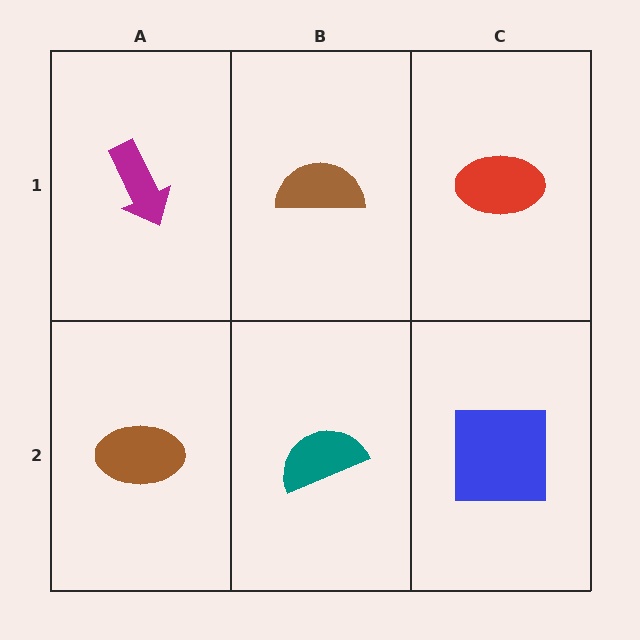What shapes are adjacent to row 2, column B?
A brown semicircle (row 1, column B), a brown ellipse (row 2, column A), a blue square (row 2, column C).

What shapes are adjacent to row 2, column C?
A red ellipse (row 1, column C), a teal semicircle (row 2, column B).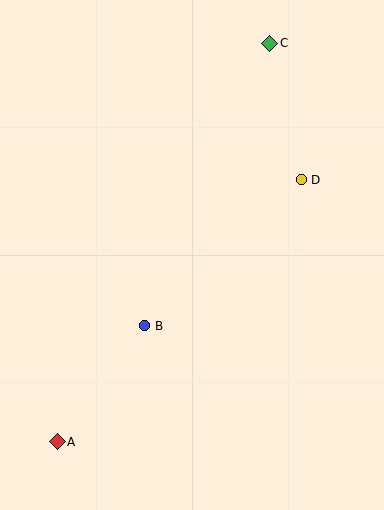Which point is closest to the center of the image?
Point B at (145, 326) is closest to the center.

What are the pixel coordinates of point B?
Point B is at (145, 326).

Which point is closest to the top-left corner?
Point C is closest to the top-left corner.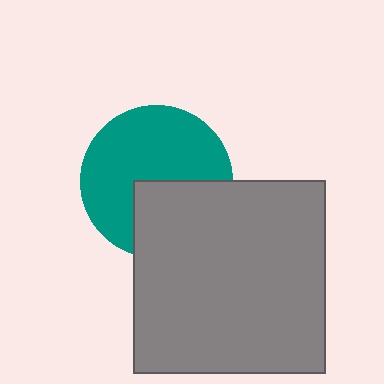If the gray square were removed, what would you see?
You would see the complete teal circle.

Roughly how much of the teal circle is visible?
About half of it is visible (roughly 64%).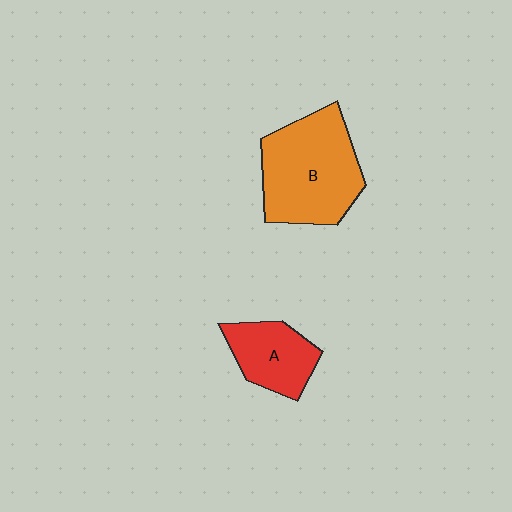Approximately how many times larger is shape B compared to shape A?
Approximately 1.8 times.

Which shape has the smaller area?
Shape A (red).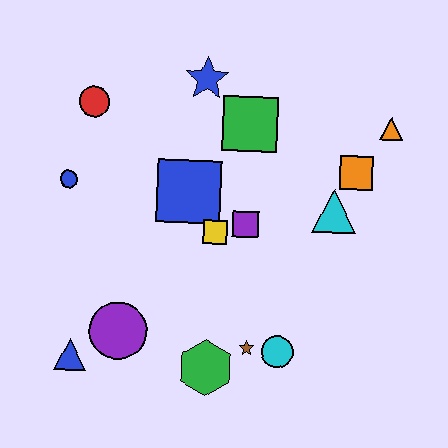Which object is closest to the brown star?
The cyan circle is closest to the brown star.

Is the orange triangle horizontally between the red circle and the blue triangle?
No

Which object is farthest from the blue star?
The blue triangle is farthest from the blue star.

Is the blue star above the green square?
Yes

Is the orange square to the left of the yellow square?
No